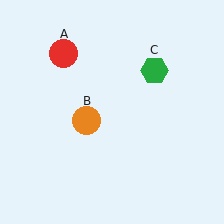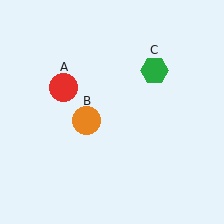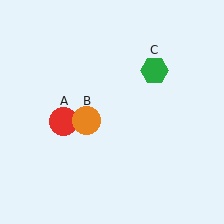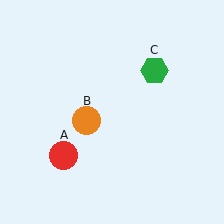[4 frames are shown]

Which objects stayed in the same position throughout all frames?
Orange circle (object B) and green hexagon (object C) remained stationary.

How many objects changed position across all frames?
1 object changed position: red circle (object A).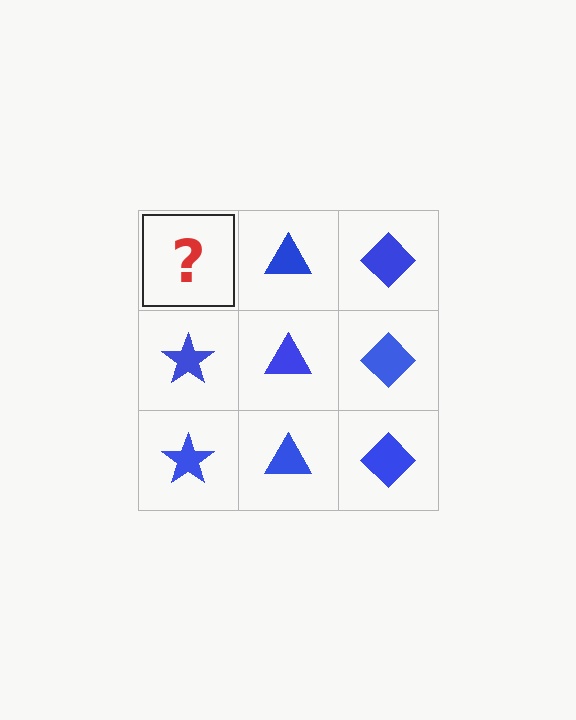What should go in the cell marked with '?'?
The missing cell should contain a blue star.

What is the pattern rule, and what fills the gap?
The rule is that each column has a consistent shape. The gap should be filled with a blue star.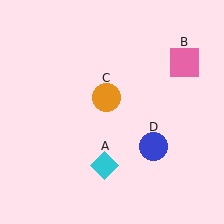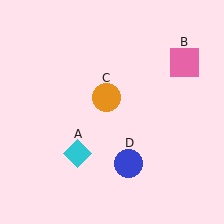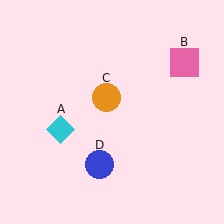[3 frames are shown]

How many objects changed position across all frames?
2 objects changed position: cyan diamond (object A), blue circle (object D).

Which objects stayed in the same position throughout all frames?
Pink square (object B) and orange circle (object C) remained stationary.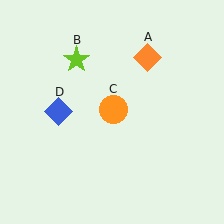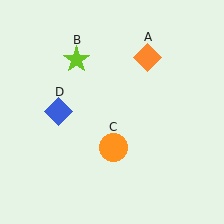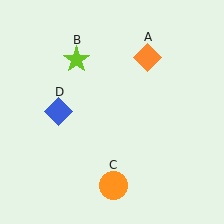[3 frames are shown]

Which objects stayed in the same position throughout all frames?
Orange diamond (object A) and lime star (object B) and blue diamond (object D) remained stationary.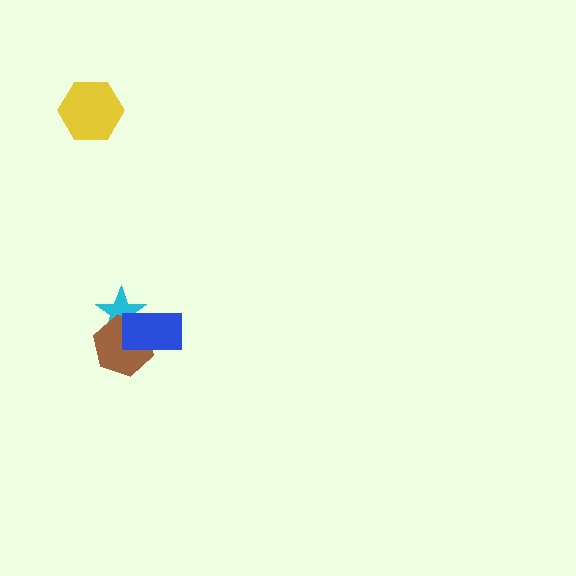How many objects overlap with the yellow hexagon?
0 objects overlap with the yellow hexagon.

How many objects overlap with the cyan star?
2 objects overlap with the cyan star.